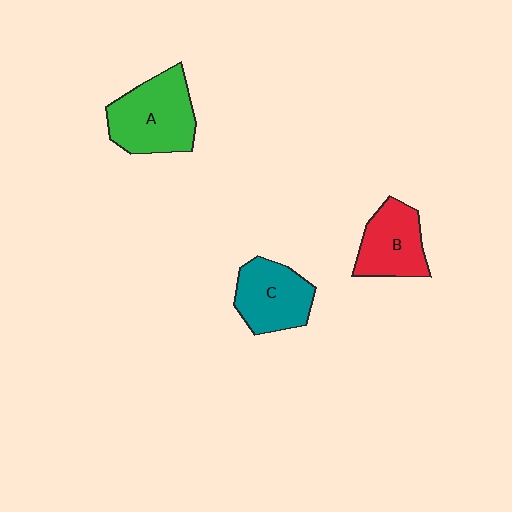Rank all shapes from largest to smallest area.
From largest to smallest: A (green), C (teal), B (red).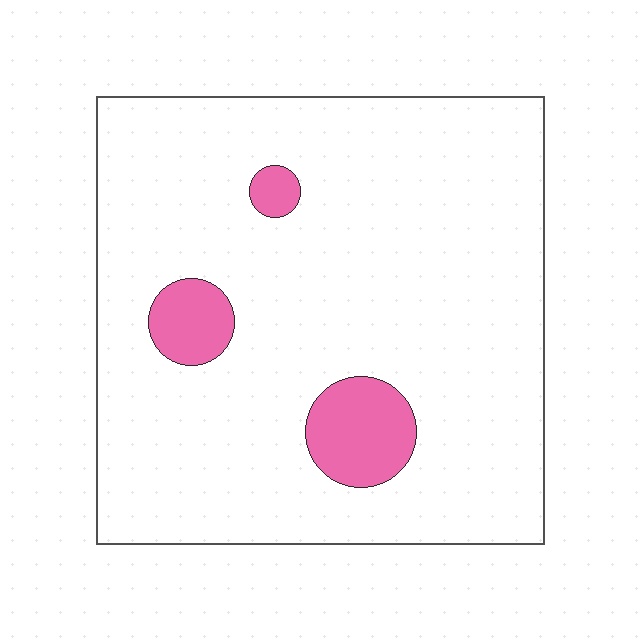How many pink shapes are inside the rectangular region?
3.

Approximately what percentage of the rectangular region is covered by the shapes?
Approximately 10%.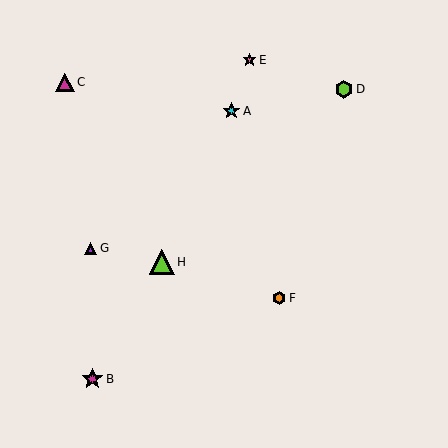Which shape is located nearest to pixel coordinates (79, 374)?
The magenta star (labeled B) at (92, 379) is nearest to that location.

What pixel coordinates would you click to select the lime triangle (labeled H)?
Click at (162, 262) to select the lime triangle H.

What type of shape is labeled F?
Shape F is an orange hexagon.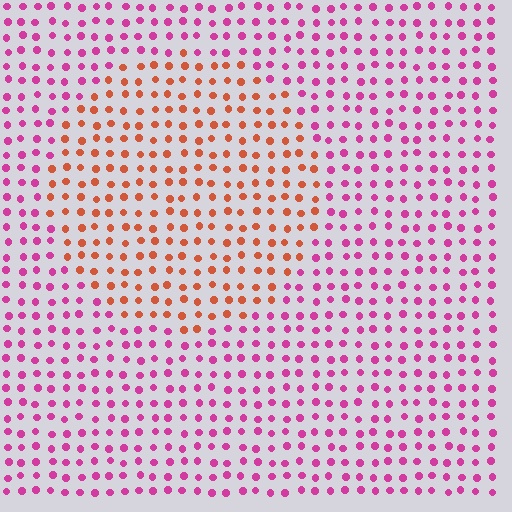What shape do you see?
I see a circle.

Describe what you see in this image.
The image is filled with small magenta elements in a uniform arrangement. A circle-shaped region is visible where the elements are tinted to a slightly different hue, forming a subtle color boundary.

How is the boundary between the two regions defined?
The boundary is defined purely by a slight shift in hue (about 52 degrees). Spacing, size, and orientation are identical on both sides.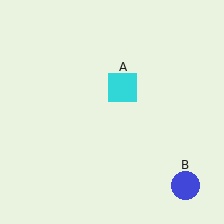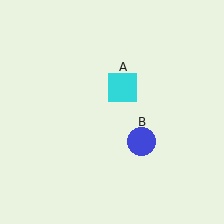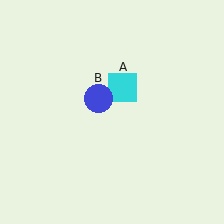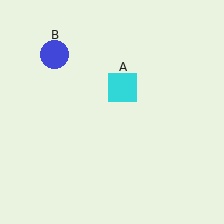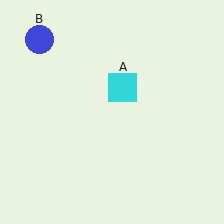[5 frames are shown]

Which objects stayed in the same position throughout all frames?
Cyan square (object A) remained stationary.